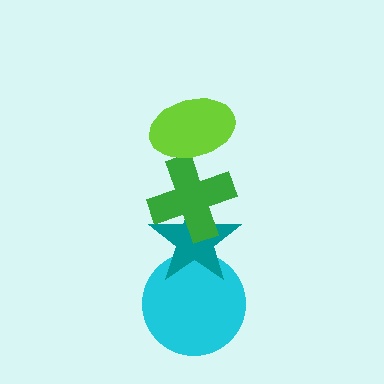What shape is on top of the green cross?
The lime ellipse is on top of the green cross.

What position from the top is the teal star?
The teal star is 3rd from the top.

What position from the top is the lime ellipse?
The lime ellipse is 1st from the top.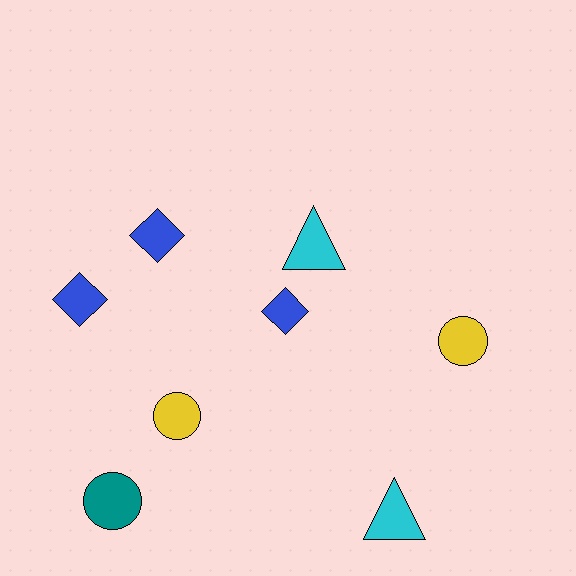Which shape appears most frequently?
Circle, with 3 objects.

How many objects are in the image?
There are 8 objects.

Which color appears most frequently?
Blue, with 3 objects.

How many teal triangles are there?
There are no teal triangles.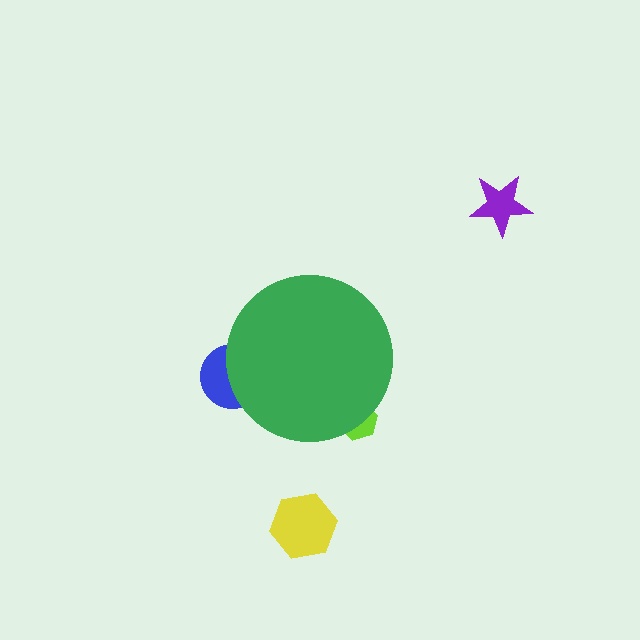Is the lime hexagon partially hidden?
Yes, the lime hexagon is partially hidden behind the green circle.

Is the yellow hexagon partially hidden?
No, the yellow hexagon is fully visible.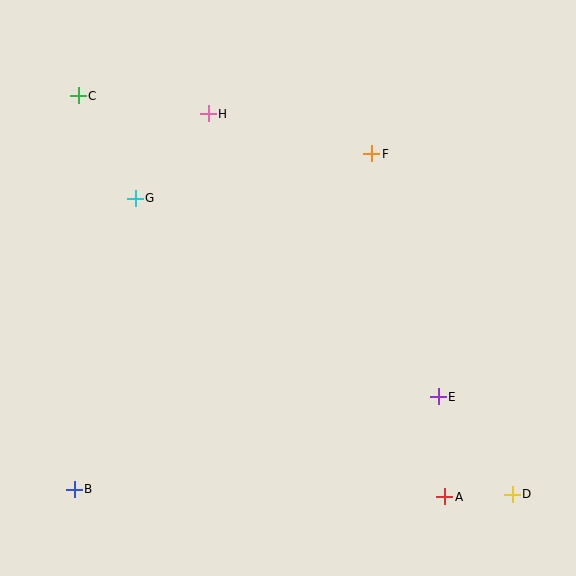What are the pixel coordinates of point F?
Point F is at (372, 154).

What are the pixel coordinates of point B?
Point B is at (74, 489).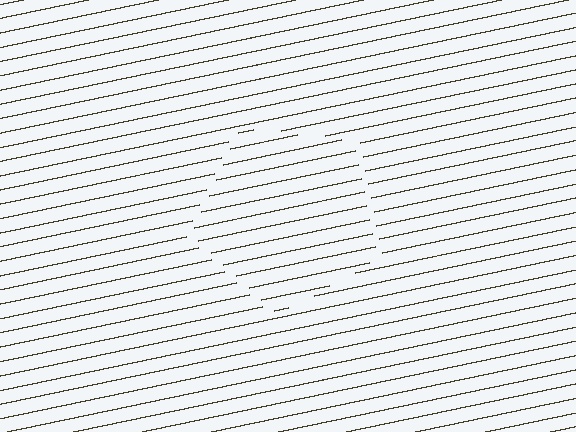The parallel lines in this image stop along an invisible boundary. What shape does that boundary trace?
An illusory pentagon. The interior of the shape contains the same grating, shifted by half a period — the contour is defined by the phase discontinuity where line-ends from the inner and outer gratings abut.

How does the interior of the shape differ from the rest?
The interior of the shape contains the same grating, shifted by half a period — the contour is defined by the phase discontinuity where line-ends from the inner and outer gratings abut.